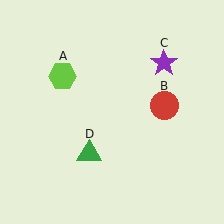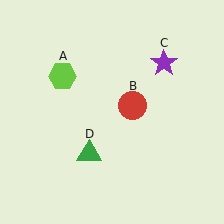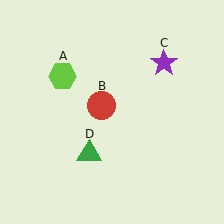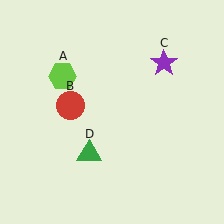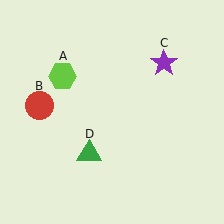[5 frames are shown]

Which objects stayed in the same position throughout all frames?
Lime hexagon (object A) and purple star (object C) and green triangle (object D) remained stationary.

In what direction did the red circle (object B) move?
The red circle (object B) moved left.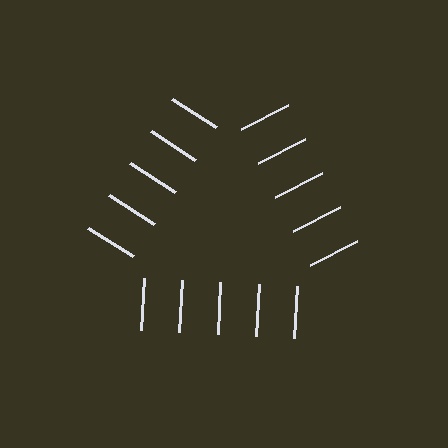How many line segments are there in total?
15 — 5 along each of the 3 edges.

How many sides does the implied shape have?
3 sides — the line-ends trace a triangle.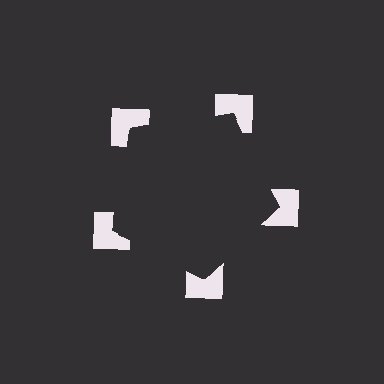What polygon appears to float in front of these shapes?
An illusory pentagon — its edges are inferred from the aligned wedge cuts in the notched squares, not physically drawn.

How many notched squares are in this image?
There are 5 — one at each vertex of the illusory pentagon.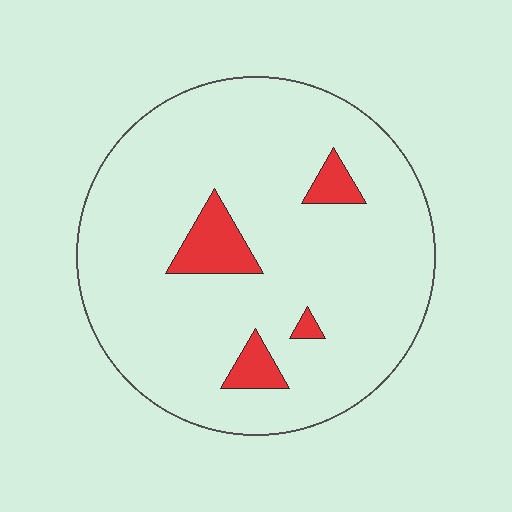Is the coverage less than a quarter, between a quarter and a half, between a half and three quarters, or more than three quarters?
Less than a quarter.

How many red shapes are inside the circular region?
4.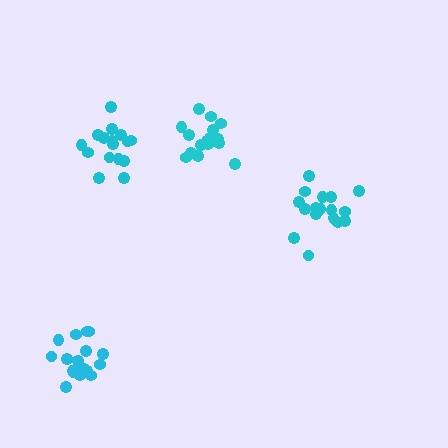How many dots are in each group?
Group 1: 18 dots, Group 2: 16 dots, Group 3: 17 dots, Group 4: 17 dots (68 total).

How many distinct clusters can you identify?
There are 4 distinct clusters.